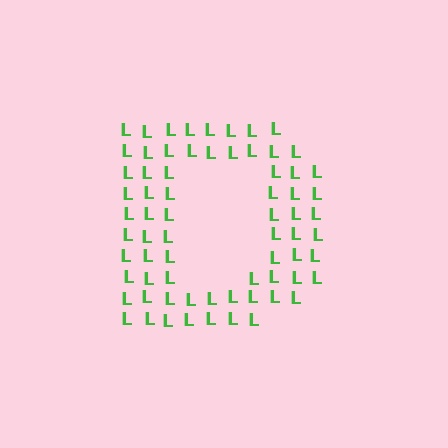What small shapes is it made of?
It is made of small letter L's.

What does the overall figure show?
The overall figure shows the letter D.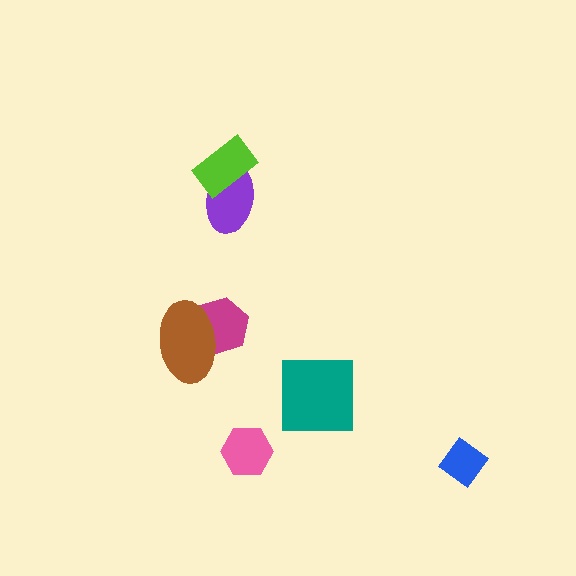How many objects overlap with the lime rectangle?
1 object overlaps with the lime rectangle.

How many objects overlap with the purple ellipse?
1 object overlaps with the purple ellipse.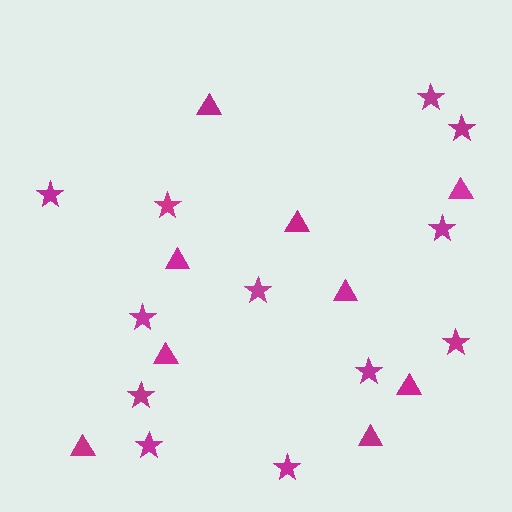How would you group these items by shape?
There are 2 groups: one group of triangles (9) and one group of stars (12).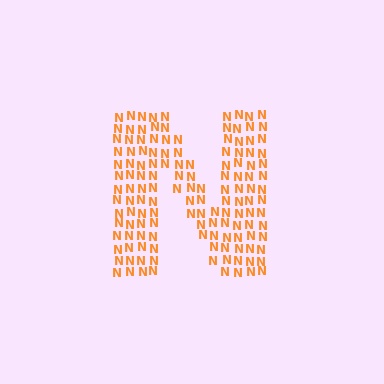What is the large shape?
The large shape is the letter N.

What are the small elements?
The small elements are letter N's.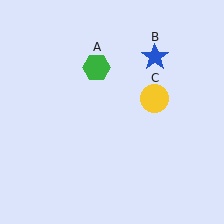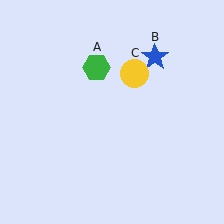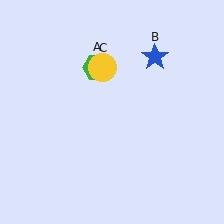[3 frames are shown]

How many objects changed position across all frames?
1 object changed position: yellow circle (object C).